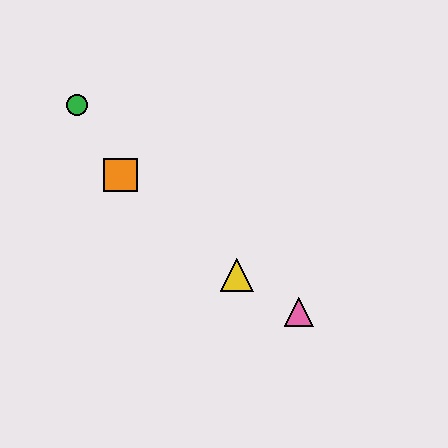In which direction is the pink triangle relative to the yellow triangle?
The pink triangle is to the right of the yellow triangle.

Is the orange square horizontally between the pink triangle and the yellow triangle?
No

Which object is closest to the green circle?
The orange square is closest to the green circle.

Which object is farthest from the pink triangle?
The green circle is farthest from the pink triangle.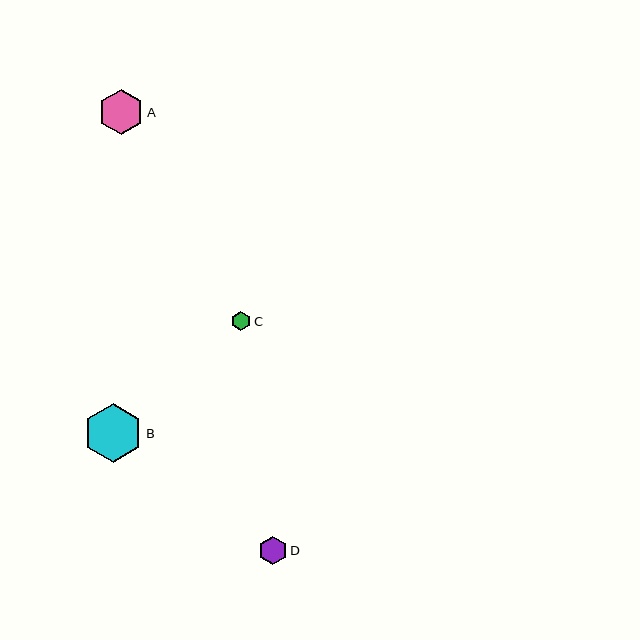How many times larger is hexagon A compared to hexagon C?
Hexagon A is approximately 2.3 times the size of hexagon C.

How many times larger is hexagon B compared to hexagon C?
Hexagon B is approximately 3.0 times the size of hexagon C.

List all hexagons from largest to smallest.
From largest to smallest: B, A, D, C.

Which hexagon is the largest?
Hexagon B is the largest with a size of approximately 59 pixels.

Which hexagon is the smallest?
Hexagon C is the smallest with a size of approximately 20 pixels.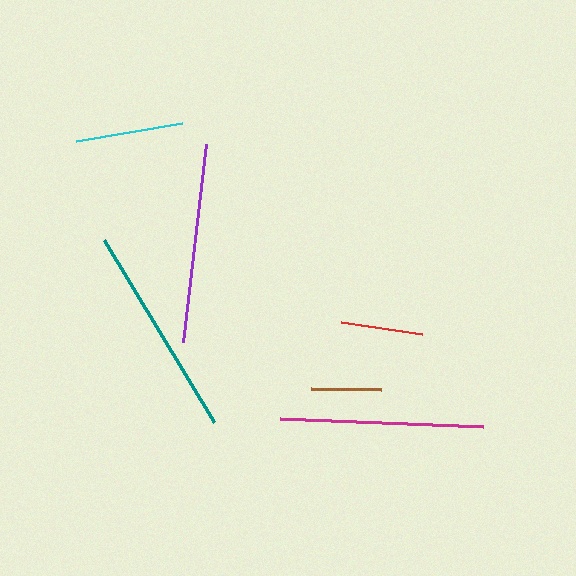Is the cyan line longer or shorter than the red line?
The cyan line is longer than the red line.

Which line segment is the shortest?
The brown line is the shortest at approximately 70 pixels.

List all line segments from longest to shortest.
From longest to shortest: teal, magenta, purple, cyan, red, brown.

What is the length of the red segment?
The red segment is approximately 81 pixels long.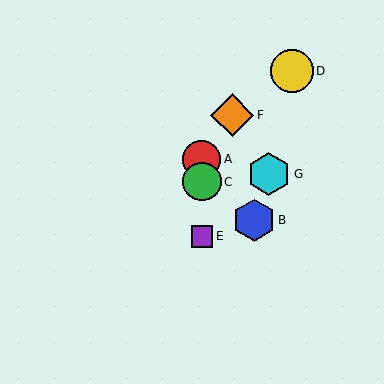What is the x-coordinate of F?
Object F is at x≈232.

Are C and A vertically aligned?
Yes, both are at x≈202.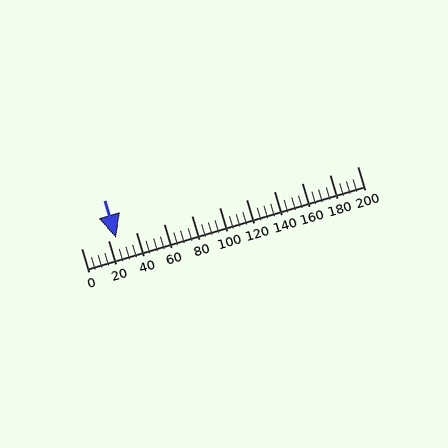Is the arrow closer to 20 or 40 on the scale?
The arrow is closer to 20.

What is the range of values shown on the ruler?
The ruler shows values from 0 to 200.